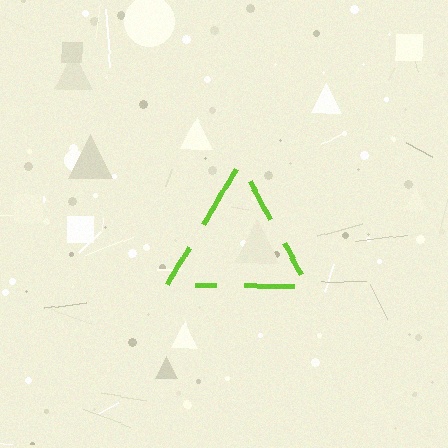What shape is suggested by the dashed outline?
The dashed outline suggests a triangle.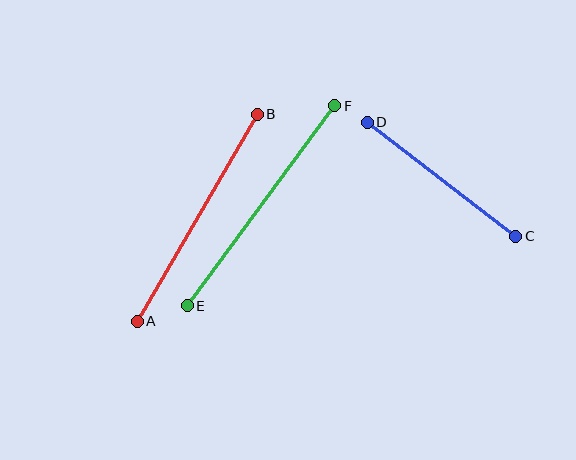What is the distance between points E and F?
The distance is approximately 249 pixels.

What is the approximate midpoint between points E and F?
The midpoint is at approximately (261, 206) pixels.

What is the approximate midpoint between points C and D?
The midpoint is at approximately (442, 179) pixels.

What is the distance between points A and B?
The distance is approximately 239 pixels.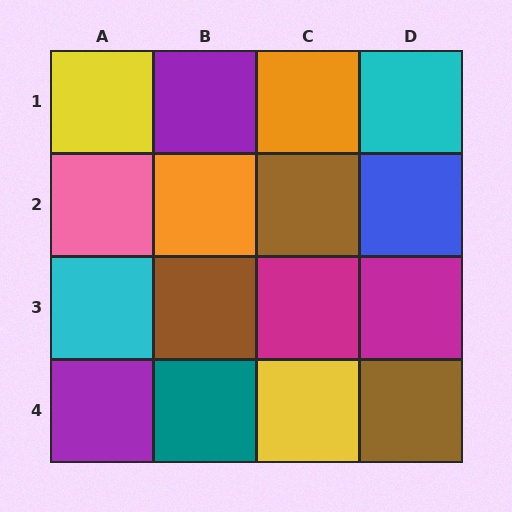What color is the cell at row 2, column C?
Brown.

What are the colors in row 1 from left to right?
Yellow, purple, orange, cyan.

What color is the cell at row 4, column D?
Brown.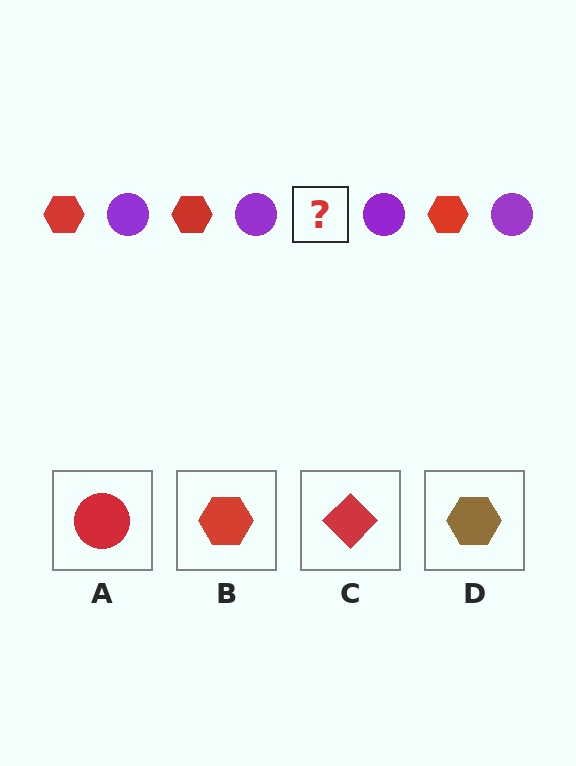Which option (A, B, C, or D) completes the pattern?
B.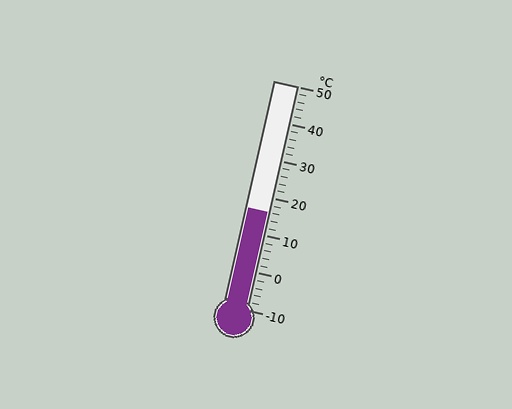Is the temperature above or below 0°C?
The temperature is above 0°C.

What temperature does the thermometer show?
The thermometer shows approximately 16°C.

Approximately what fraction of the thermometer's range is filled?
The thermometer is filled to approximately 45% of its range.